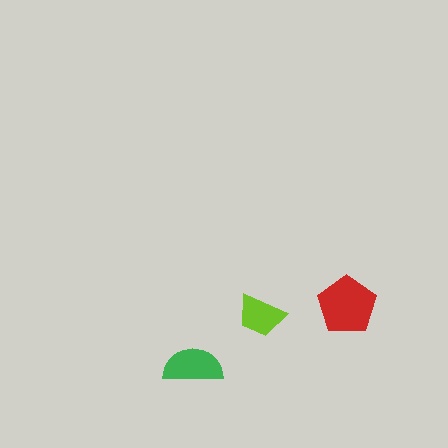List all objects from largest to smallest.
The red pentagon, the green semicircle, the lime trapezoid.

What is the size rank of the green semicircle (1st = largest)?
2nd.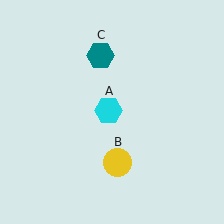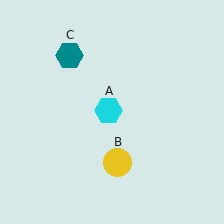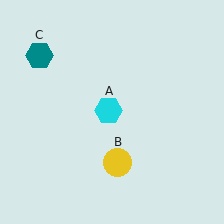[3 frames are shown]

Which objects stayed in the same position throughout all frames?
Cyan hexagon (object A) and yellow circle (object B) remained stationary.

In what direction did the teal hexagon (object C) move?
The teal hexagon (object C) moved left.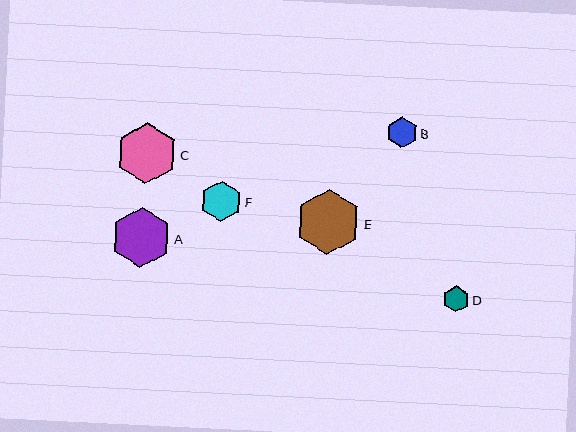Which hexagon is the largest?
Hexagon E is the largest with a size of approximately 65 pixels.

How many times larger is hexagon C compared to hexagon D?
Hexagon C is approximately 2.3 times the size of hexagon D.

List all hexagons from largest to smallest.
From largest to smallest: E, C, A, F, B, D.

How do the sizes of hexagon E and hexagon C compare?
Hexagon E and hexagon C are approximately the same size.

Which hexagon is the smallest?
Hexagon D is the smallest with a size of approximately 26 pixels.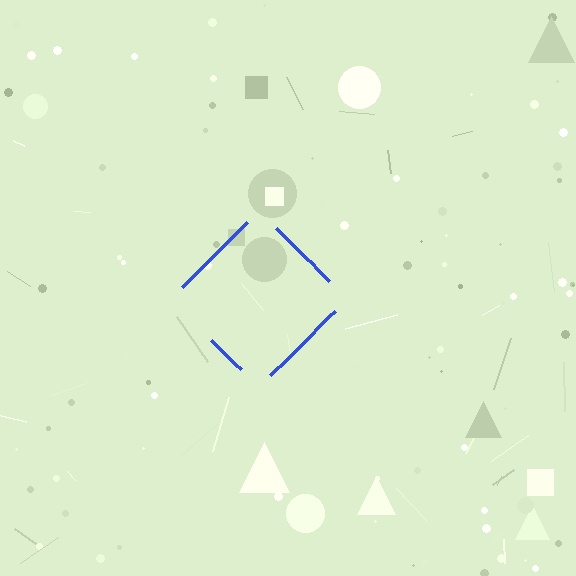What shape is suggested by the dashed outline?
The dashed outline suggests a diamond.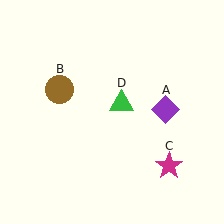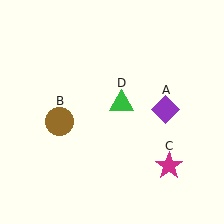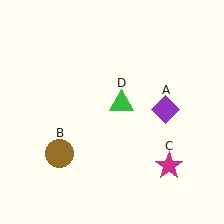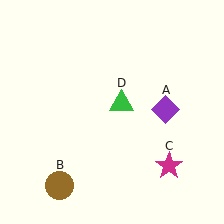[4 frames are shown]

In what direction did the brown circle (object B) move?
The brown circle (object B) moved down.